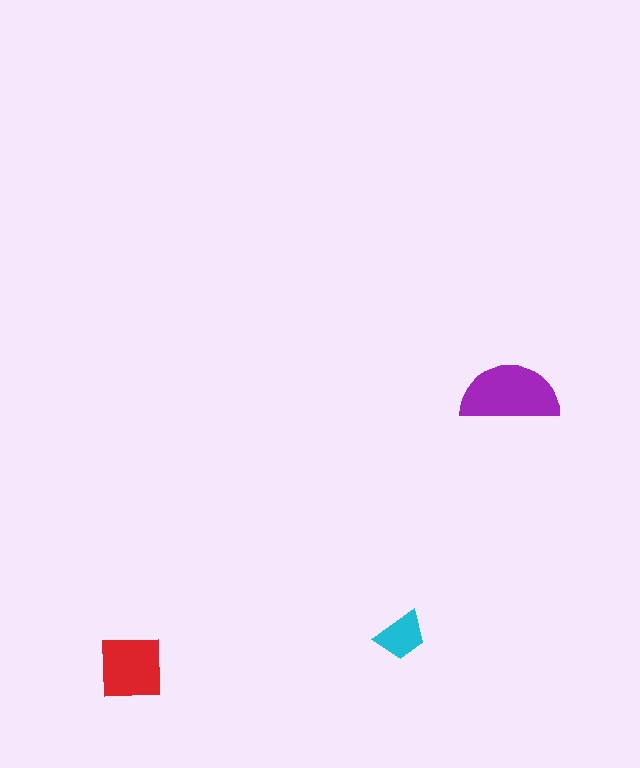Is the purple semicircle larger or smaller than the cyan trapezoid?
Larger.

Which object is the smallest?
The cyan trapezoid.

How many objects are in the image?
There are 3 objects in the image.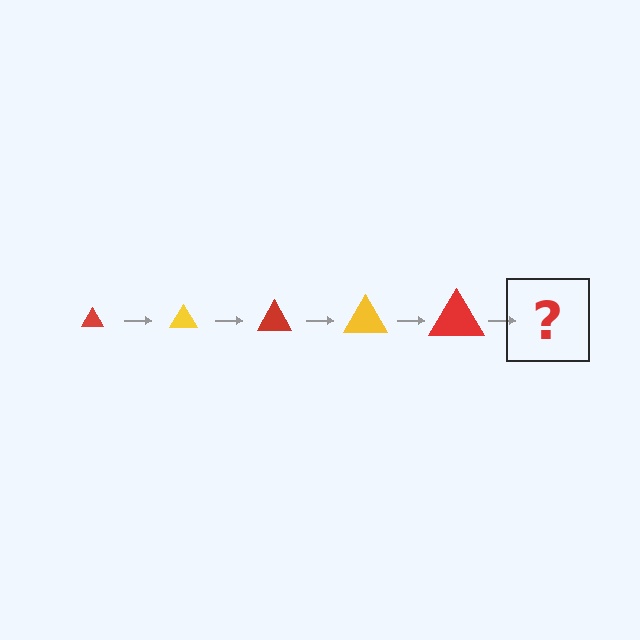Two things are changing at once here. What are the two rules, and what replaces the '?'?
The two rules are that the triangle grows larger each step and the color cycles through red and yellow. The '?' should be a yellow triangle, larger than the previous one.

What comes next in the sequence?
The next element should be a yellow triangle, larger than the previous one.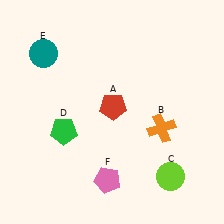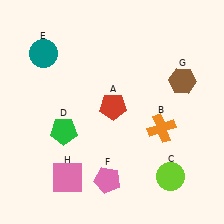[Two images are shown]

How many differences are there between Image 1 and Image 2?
There are 2 differences between the two images.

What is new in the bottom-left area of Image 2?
A pink square (H) was added in the bottom-left area of Image 2.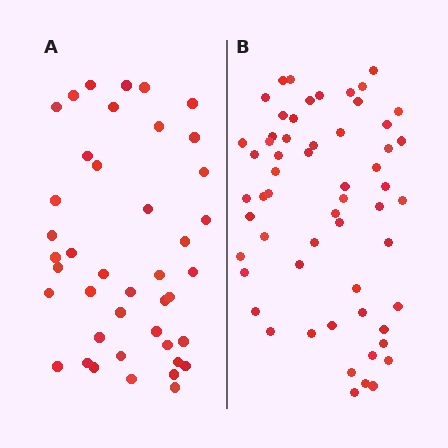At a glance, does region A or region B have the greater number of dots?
Region B (the right region) has more dots.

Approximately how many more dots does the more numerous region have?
Region B has approximately 15 more dots than region A.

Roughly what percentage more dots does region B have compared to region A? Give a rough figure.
About 40% more.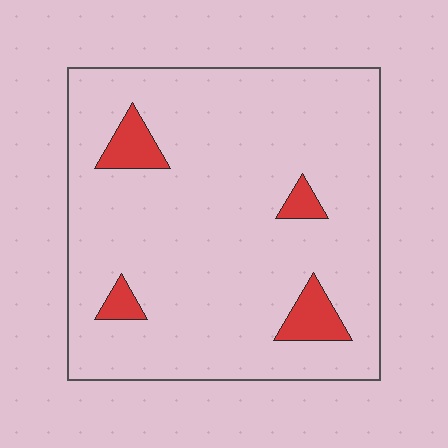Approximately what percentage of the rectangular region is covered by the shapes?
Approximately 10%.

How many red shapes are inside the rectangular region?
4.